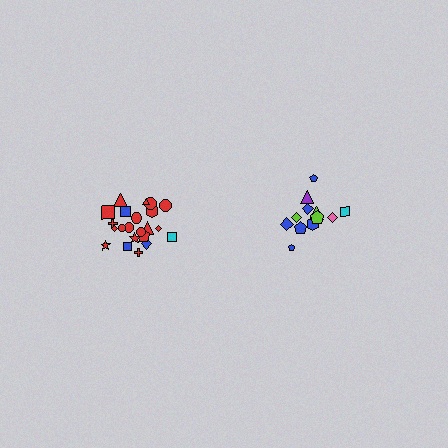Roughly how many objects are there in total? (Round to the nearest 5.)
Roughly 35 objects in total.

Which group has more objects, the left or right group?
The left group.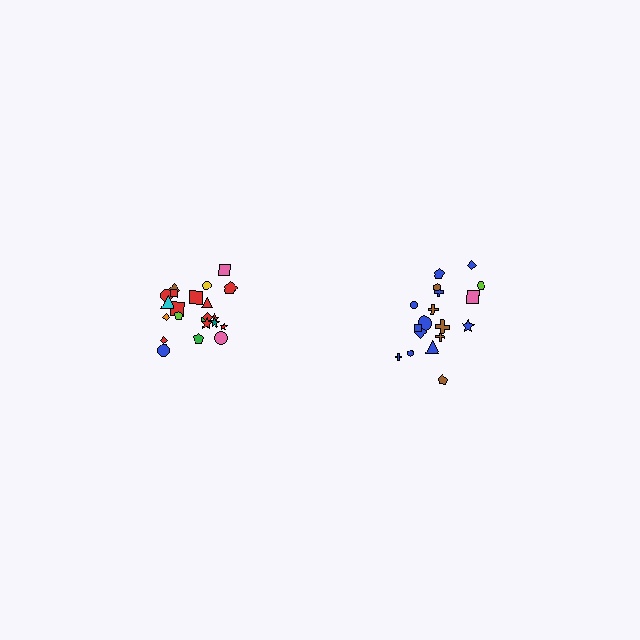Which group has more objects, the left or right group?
The left group.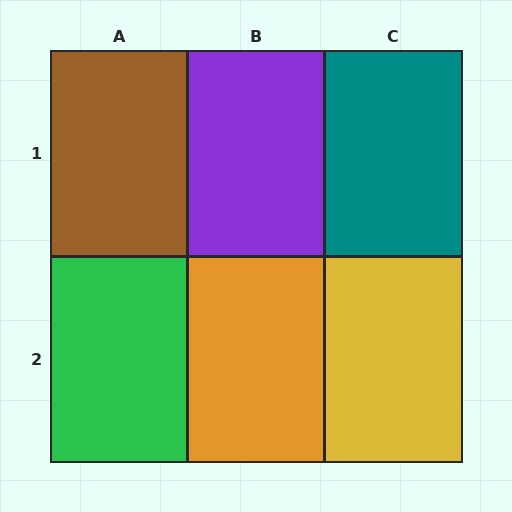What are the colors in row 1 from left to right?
Brown, purple, teal.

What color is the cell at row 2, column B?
Orange.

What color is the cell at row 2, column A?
Green.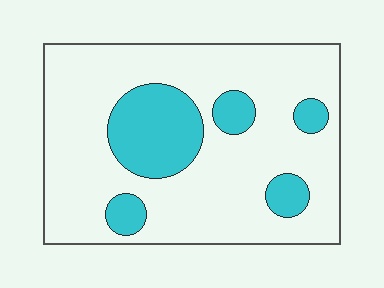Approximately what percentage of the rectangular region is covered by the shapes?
Approximately 20%.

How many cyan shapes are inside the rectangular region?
5.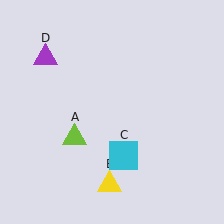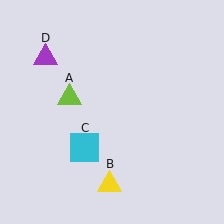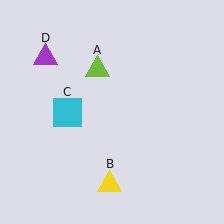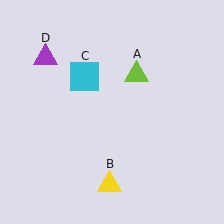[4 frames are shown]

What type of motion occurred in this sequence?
The lime triangle (object A), cyan square (object C) rotated clockwise around the center of the scene.